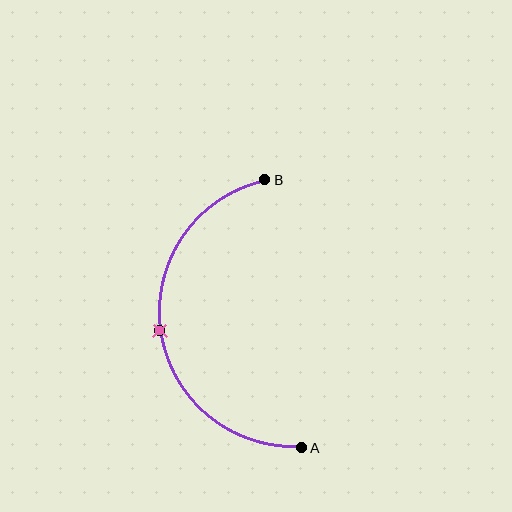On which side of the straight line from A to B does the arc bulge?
The arc bulges to the left of the straight line connecting A and B.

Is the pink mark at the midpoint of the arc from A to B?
Yes. The pink mark lies on the arc at equal arc-length from both A and B — it is the arc midpoint.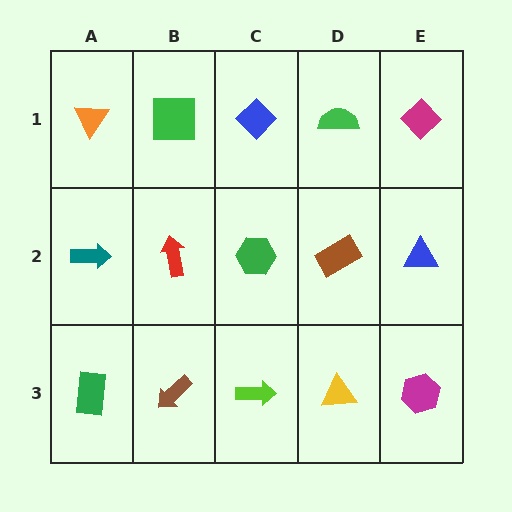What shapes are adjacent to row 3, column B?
A red arrow (row 2, column B), a green rectangle (row 3, column A), a lime arrow (row 3, column C).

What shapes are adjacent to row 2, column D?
A green semicircle (row 1, column D), a yellow triangle (row 3, column D), a green hexagon (row 2, column C), a blue triangle (row 2, column E).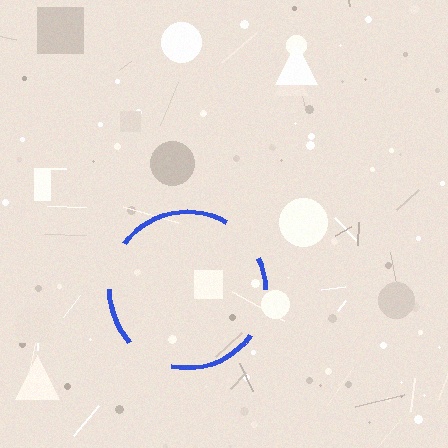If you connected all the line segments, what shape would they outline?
They would outline a circle.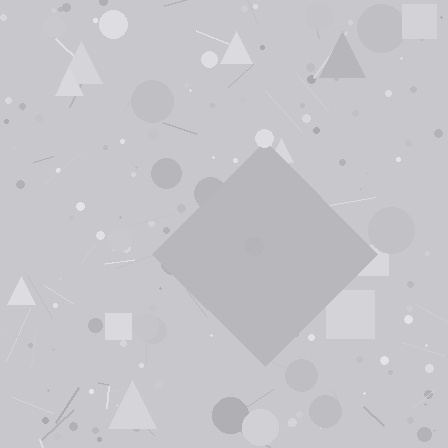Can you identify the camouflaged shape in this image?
The camouflaged shape is a diamond.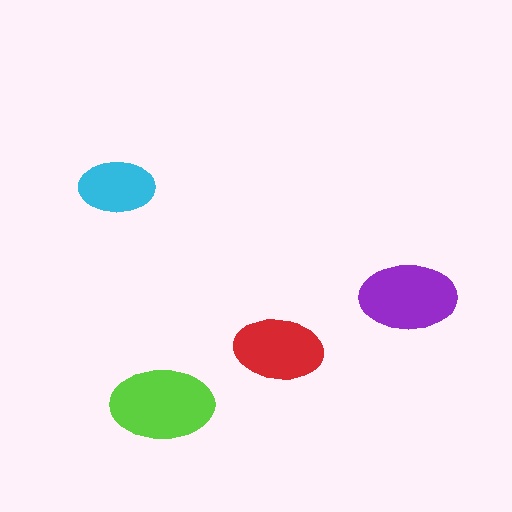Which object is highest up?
The cyan ellipse is topmost.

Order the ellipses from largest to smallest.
the lime one, the purple one, the red one, the cyan one.